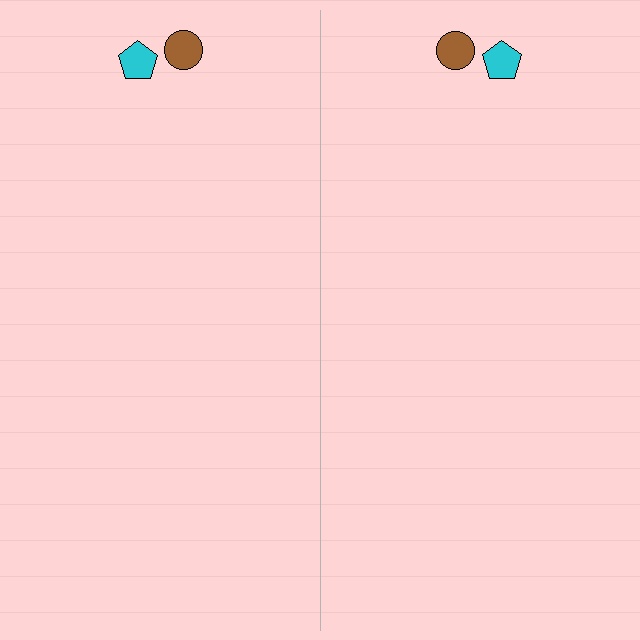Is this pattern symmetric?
Yes, this pattern has bilateral (reflection) symmetry.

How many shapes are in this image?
There are 4 shapes in this image.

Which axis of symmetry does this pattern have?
The pattern has a vertical axis of symmetry running through the center of the image.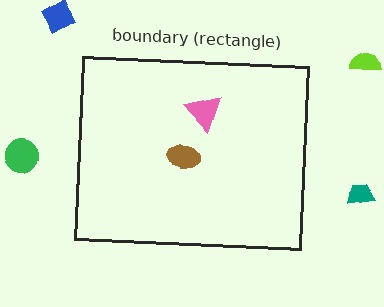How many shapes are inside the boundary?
2 inside, 4 outside.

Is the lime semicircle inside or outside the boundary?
Outside.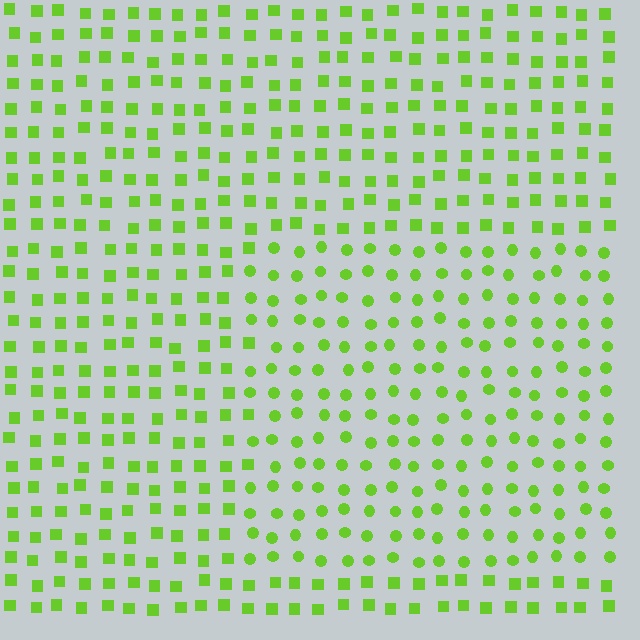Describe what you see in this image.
The image is filled with small lime elements arranged in a uniform grid. A rectangle-shaped region contains circles, while the surrounding area contains squares. The boundary is defined purely by the change in element shape.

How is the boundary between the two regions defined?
The boundary is defined by a change in element shape: circles inside vs. squares outside. All elements share the same color and spacing.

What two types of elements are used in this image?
The image uses circles inside the rectangle region and squares outside it.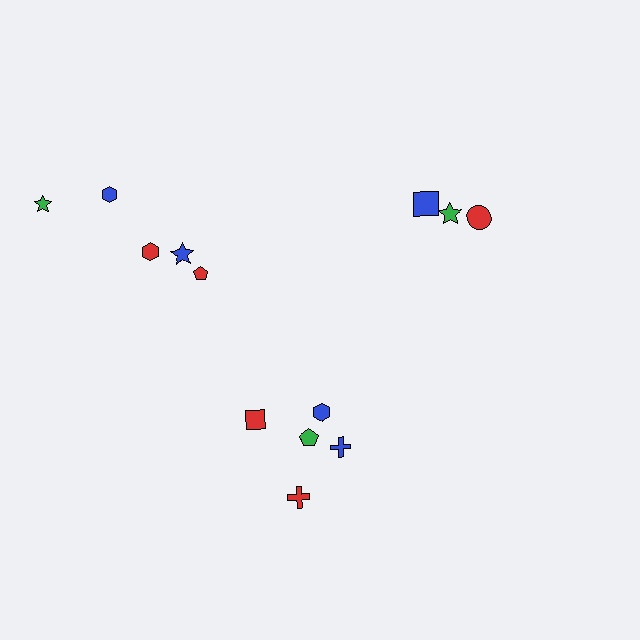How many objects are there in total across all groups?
There are 13 objects.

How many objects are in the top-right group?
There are 3 objects.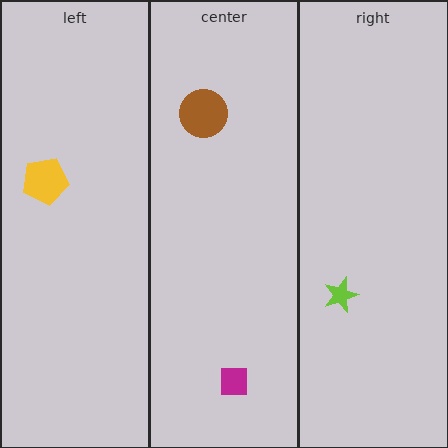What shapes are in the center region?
The magenta square, the brown circle.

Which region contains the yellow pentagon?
The left region.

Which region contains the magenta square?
The center region.